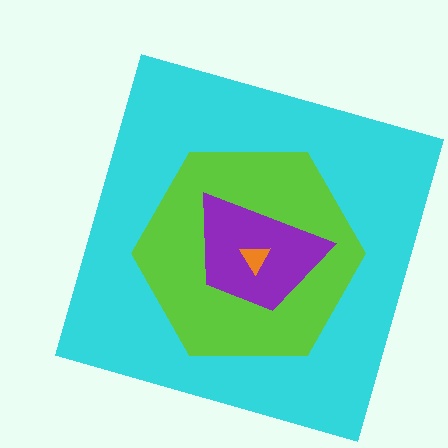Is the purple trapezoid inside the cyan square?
Yes.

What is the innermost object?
The orange triangle.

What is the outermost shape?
The cyan square.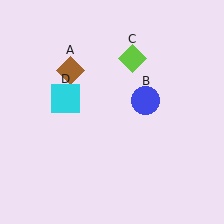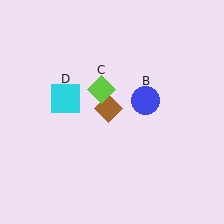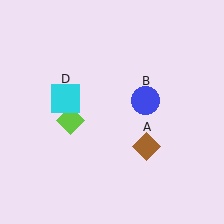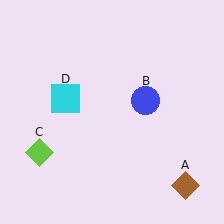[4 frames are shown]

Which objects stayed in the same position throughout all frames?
Blue circle (object B) and cyan square (object D) remained stationary.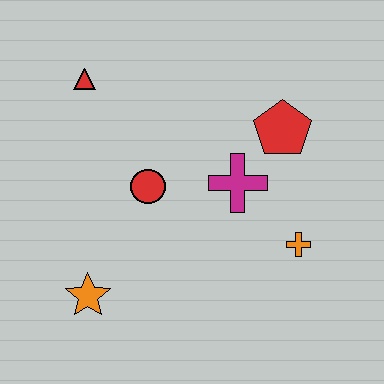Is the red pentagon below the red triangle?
Yes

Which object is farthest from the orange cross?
The red triangle is farthest from the orange cross.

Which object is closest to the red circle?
The magenta cross is closest to the red circle.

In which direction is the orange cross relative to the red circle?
The orange cross is to the right of the red circle.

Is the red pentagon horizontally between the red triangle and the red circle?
No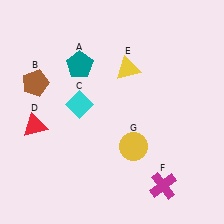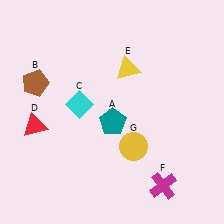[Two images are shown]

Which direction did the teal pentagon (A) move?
The teal pentagon (A) moved down.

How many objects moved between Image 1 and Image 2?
1 object moved between the two images.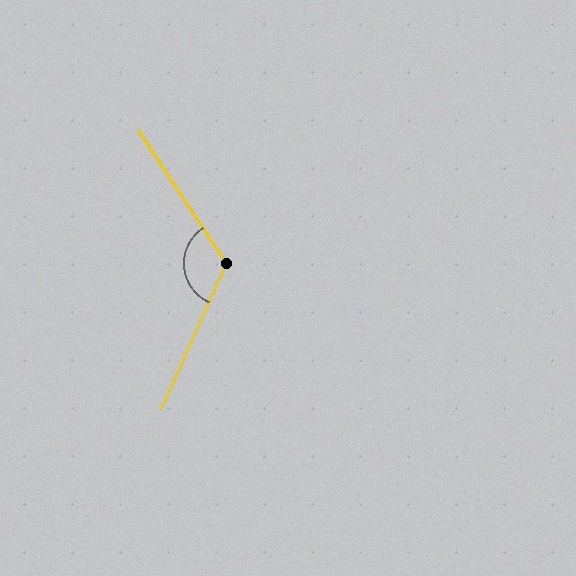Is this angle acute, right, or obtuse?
It is obtuse.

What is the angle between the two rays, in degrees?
Approximately 123 degrees.